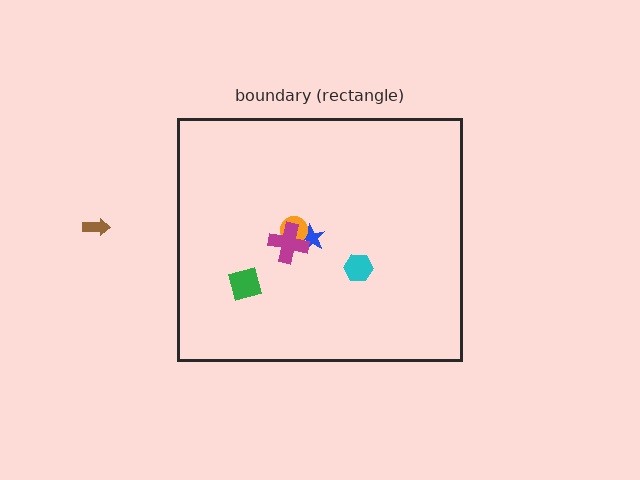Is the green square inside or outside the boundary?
Inside.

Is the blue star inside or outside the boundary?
Inside.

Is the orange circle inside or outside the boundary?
Inside.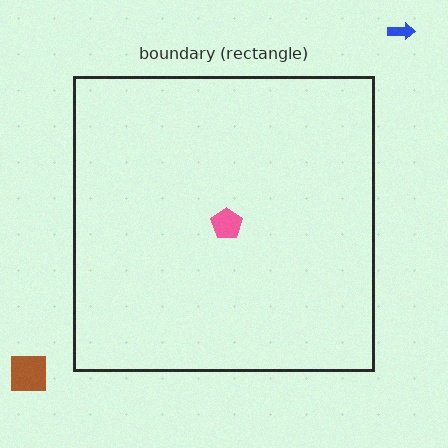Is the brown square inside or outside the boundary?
Outside.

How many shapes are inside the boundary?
1 inside, 2 outside.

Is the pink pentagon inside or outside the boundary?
Inside.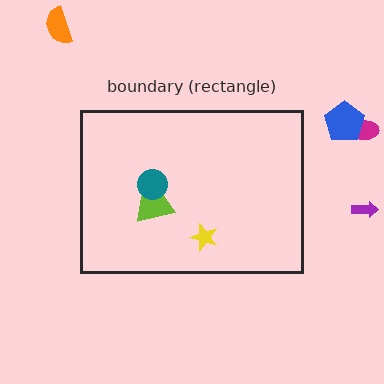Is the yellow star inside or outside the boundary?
Inside.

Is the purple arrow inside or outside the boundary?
Outside.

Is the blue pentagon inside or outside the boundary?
Outside.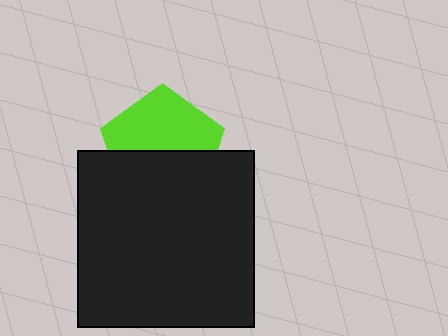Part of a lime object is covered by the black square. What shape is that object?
It is a pentagon.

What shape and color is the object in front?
The object in front is a black square.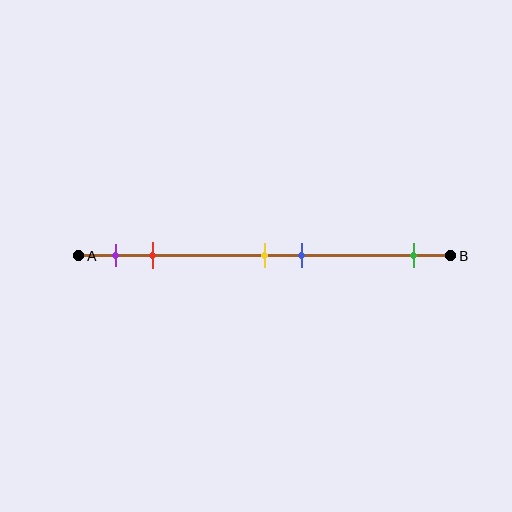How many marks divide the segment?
There are 5 marks dividing the segment.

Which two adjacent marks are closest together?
The yellow and blue marks are the closest adjacent pair.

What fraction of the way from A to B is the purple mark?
The purple mark is approximately 10% (0.1) of the way from A to B.